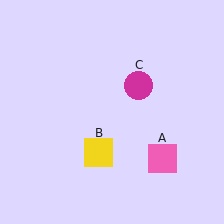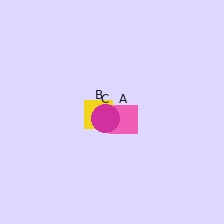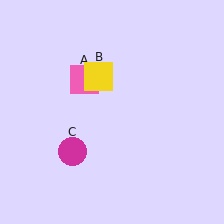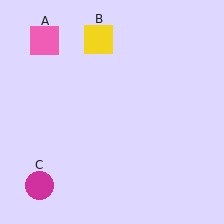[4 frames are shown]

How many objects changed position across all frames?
3 objects changed position: pink square (object A), yellow square (object B), magenta circle (object C).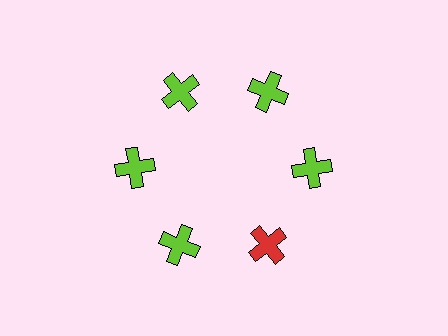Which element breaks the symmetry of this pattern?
The red cross at roughly the 5 o'clock position breaks the symmetry. All other shapes are lime crosses.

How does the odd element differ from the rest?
It has a different color: red instead of lime.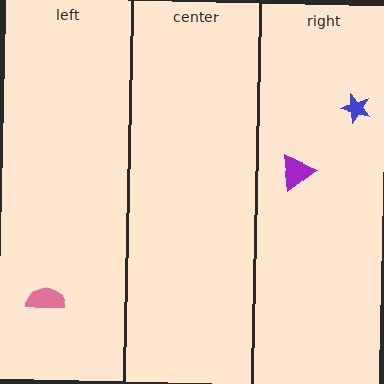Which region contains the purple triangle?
The right region.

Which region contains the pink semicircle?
The left region.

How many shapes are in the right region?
2.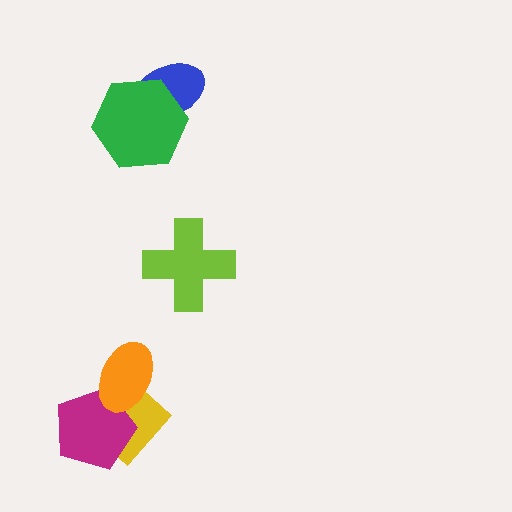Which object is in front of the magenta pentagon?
The orange ellipse is in front of the magenta pentagon.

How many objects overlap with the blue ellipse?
1 object overlaps with the blue ellipse.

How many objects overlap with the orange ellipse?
2 objects overlap with the orange ellipse.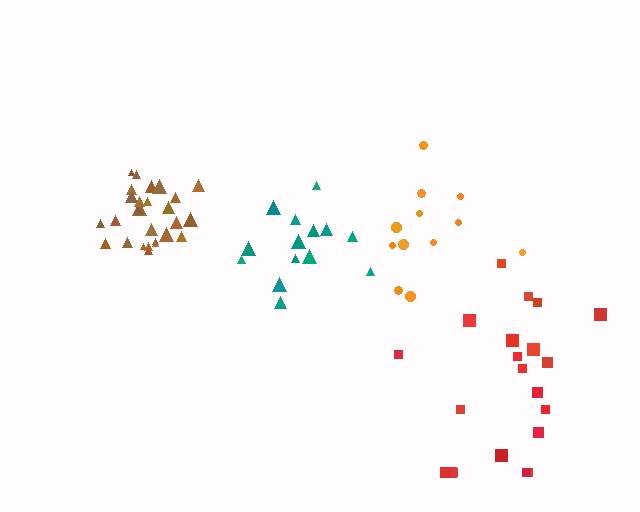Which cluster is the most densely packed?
Brown.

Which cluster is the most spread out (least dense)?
Orange.